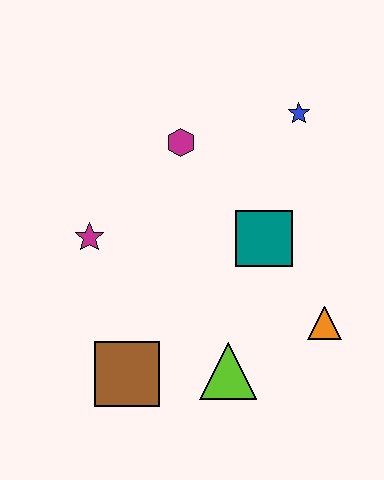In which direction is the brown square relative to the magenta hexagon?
The brown square is below the magenta hexagon.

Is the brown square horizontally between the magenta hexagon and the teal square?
No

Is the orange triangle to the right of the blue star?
Yes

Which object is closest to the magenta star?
The magenta hexagon is closest to the magenta star.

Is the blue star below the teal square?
No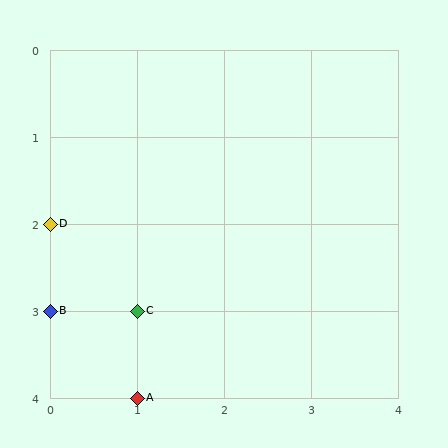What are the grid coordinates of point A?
Point A is at grid coordinates (1, 4).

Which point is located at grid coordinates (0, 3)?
Point B is at (0, 3).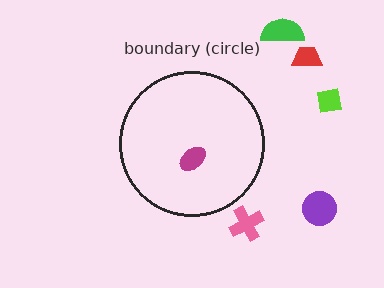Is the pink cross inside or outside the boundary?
Outside.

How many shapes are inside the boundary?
1 inside, 5 outside.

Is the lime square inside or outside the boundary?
Outside.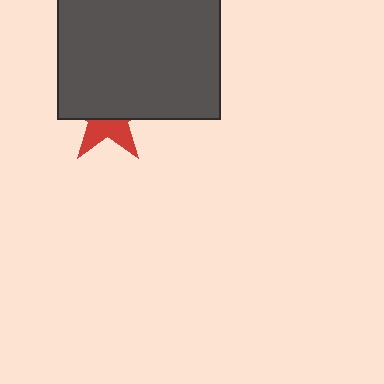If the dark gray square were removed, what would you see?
You would see the complete red star.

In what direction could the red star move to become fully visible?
The red star could move down. That would shift it out from behind the dark gray square entirely.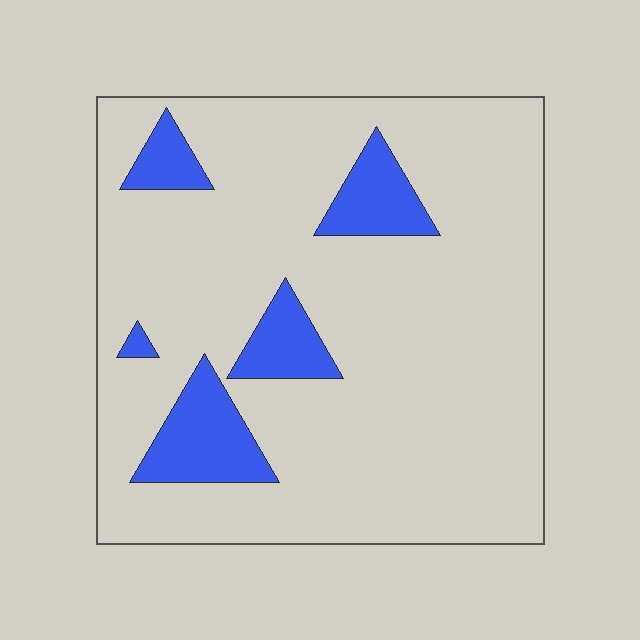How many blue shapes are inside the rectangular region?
5.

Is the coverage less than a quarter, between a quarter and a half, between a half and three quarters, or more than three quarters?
Less than a quarter.